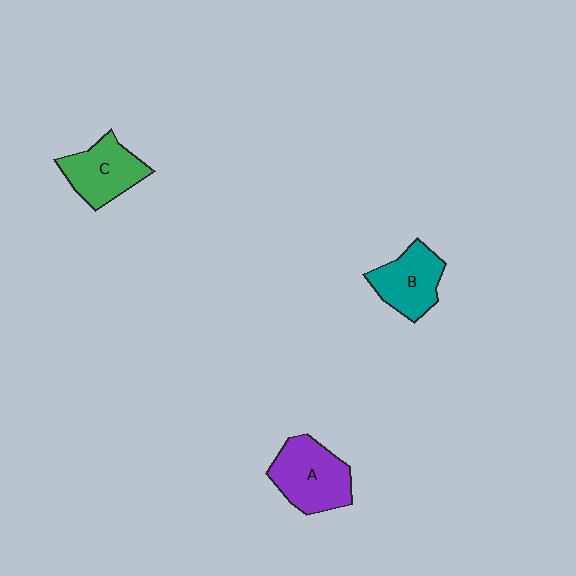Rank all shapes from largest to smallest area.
From largest to smallest: A (purple), C (green), B (teal).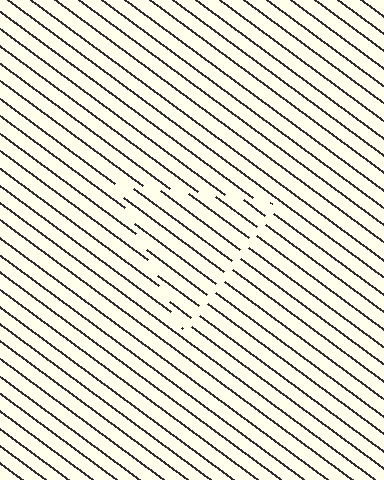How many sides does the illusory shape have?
3 sides — the line-ends trace a triangle.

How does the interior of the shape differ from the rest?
The interior of the shape contains the same grating, shifted by half a period — the contour is defined by the phase discontinuity where line-ends from the inner and outer gratings abut.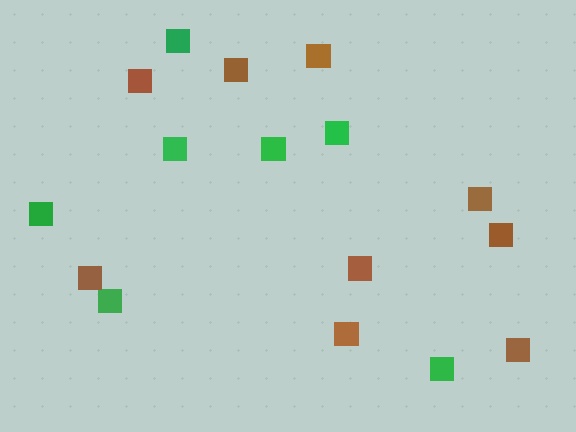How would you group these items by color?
There are 2 groups: one group of green squares (7) and one group of brown squares (9).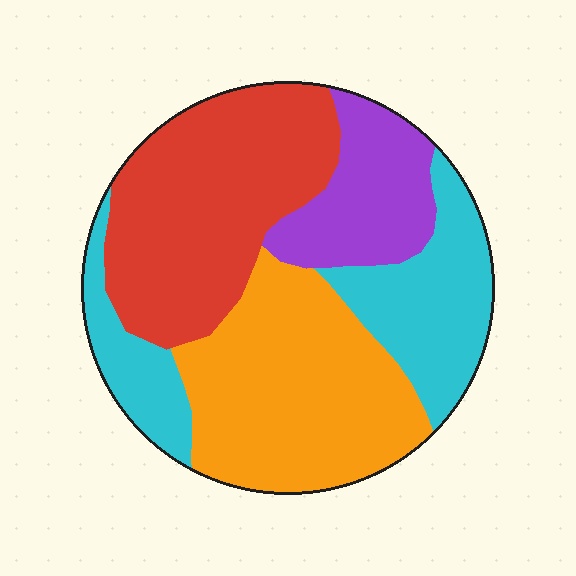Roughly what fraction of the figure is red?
Red takes up about one third (1/3) of the figure.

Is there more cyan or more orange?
Orange.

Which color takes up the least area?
Purple, at roughly 15%.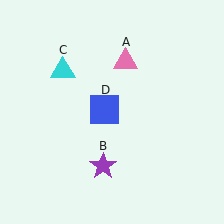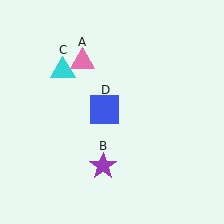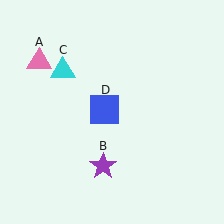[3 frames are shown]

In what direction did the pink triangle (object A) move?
The pink triangle (object A) moved left.